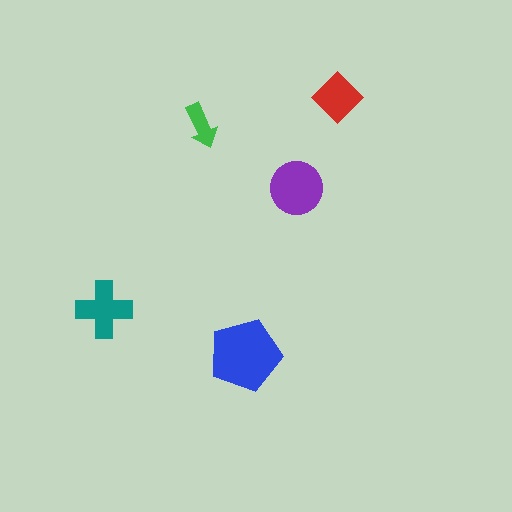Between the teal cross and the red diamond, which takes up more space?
The teal cross.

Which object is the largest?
The blue pentagon.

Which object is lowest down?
The blue pentagon is bottommost.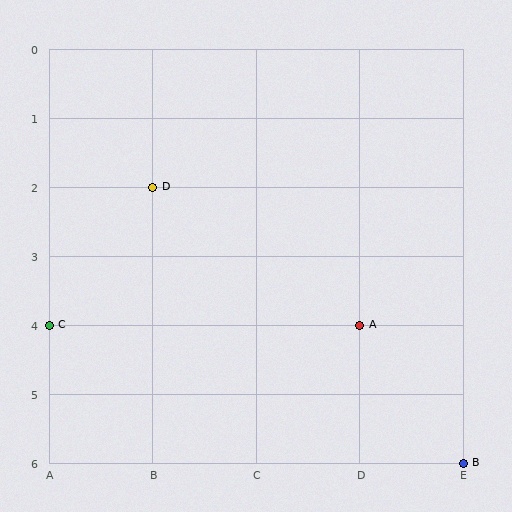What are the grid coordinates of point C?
Point C is at grid coordinates (A, 4).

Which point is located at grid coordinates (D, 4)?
Point A is at (D, 4).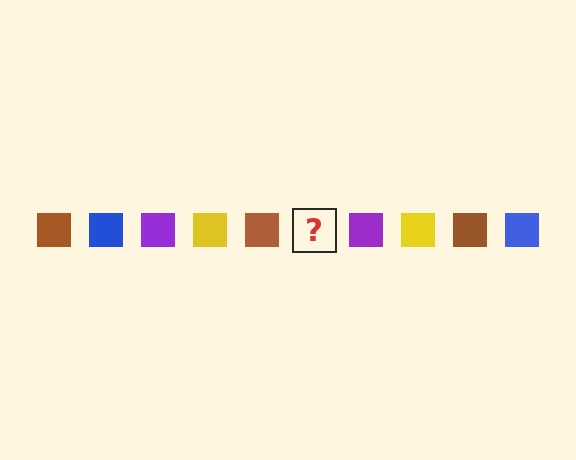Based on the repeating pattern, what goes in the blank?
The blank should be a blue square.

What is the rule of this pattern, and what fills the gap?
The rule is that the pattern cycles through brown, blue, purple, yellow squares. The gap should be filled with a blue square.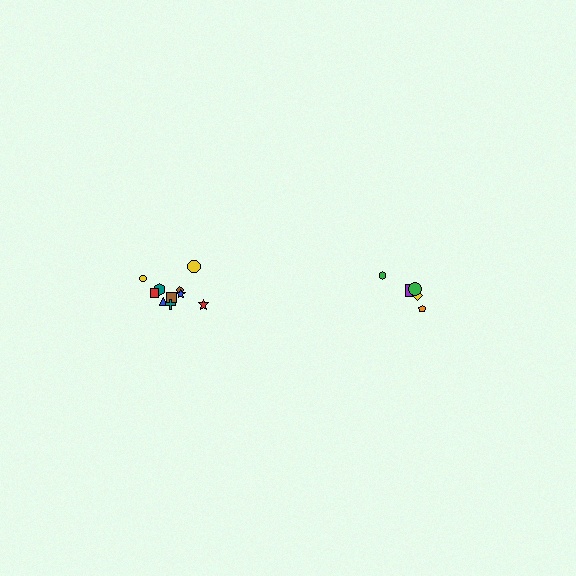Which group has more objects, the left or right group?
The left group.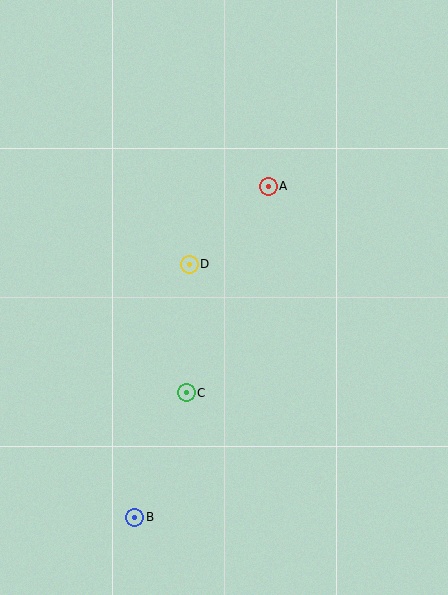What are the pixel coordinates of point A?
Point A is at (268, 186).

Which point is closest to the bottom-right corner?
Point B is closest to the bottom-right corner.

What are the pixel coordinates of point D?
Point D is at (189, 264).